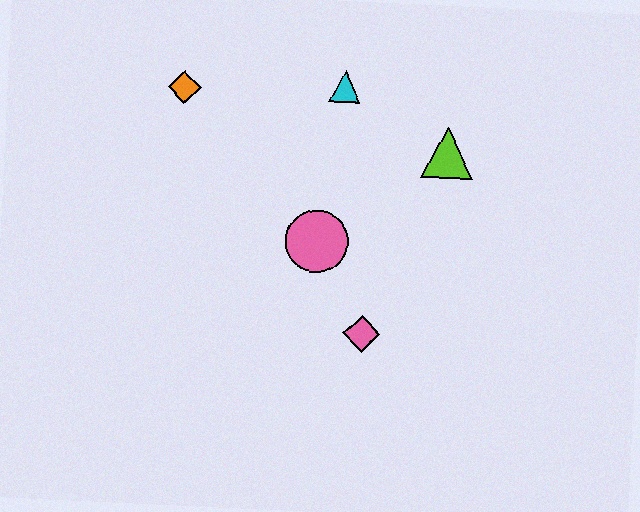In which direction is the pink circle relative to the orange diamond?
The pink circle is below the orange diamond.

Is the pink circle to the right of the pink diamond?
No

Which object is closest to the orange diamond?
The cyan triangle is closest to the orange diamond.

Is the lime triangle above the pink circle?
Yes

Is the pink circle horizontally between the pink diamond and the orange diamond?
Yes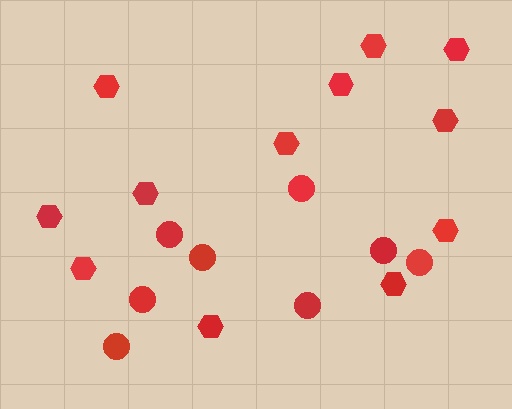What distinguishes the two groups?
There are 2 groups: one group of hexagons (12) and one group of circles (8).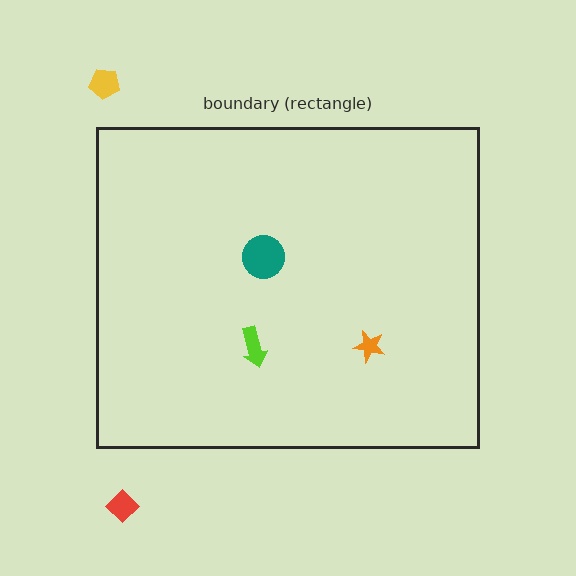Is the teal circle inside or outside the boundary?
Inside.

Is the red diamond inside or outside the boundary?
Outside.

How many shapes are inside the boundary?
3 inside, 2 outside.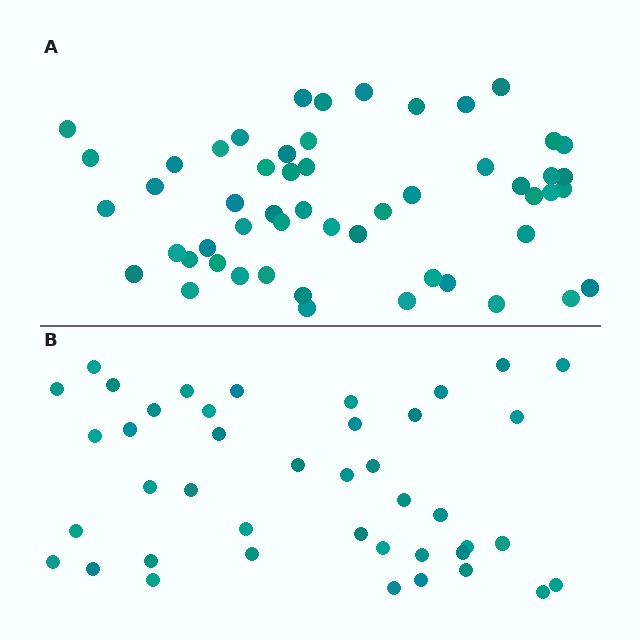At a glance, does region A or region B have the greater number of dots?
Region A (the top region) has more dots.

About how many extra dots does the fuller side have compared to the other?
Region A has roughly 12 or so more dots than region B.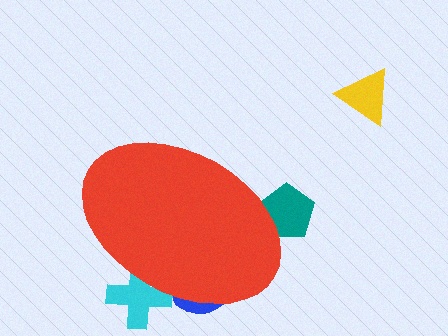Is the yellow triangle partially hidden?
No, the yellow triangle is fully visible.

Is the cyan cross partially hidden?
Yes, the cyan cross is partially hidden behind the red ellipse.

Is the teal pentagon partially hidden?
Yes, the teal pentagon is partially hidden behind the red ellipse.